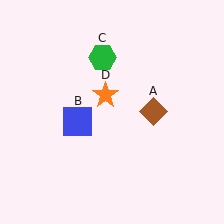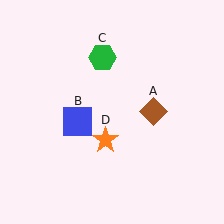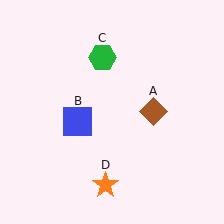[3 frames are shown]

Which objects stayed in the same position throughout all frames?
Brown diamond (object A) and blue square (object B) and green hexagon (object C) remained stationary.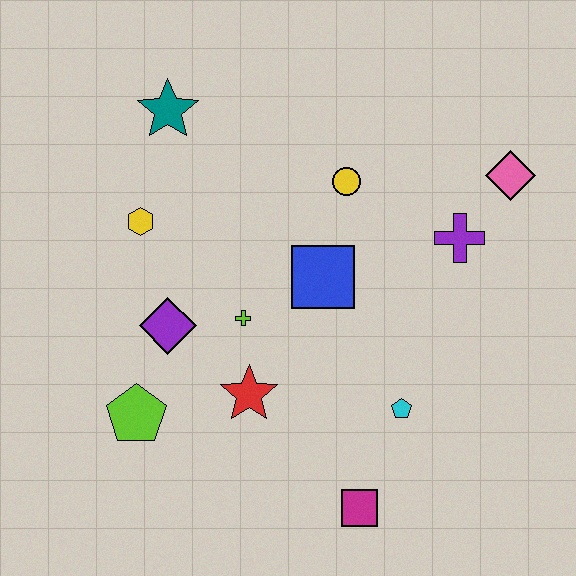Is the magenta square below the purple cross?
Yes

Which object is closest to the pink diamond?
The purple cross is closest to the pink diamond.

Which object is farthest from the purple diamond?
The pink diamond is farthest from the purple diamond.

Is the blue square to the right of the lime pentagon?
Yes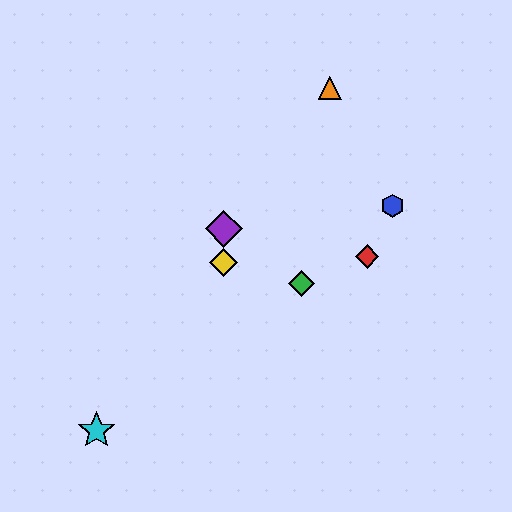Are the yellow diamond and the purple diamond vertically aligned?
Yes, both are at x≈224.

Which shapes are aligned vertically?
The yellow diamond, the purple diamond are aligned vertically.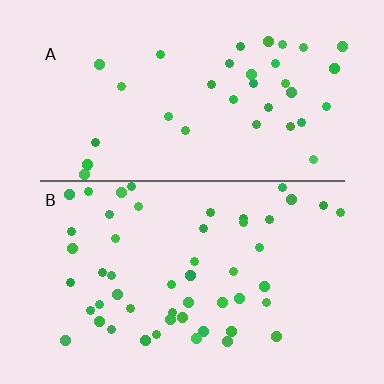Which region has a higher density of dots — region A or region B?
B (the bottom).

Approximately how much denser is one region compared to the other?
Approximately 1.4× — region B over region A.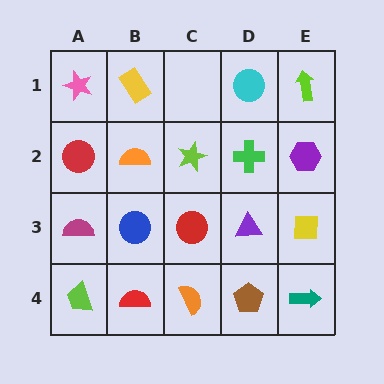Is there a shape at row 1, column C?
No, that cell is empty.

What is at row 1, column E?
A lime arrow.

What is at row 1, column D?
A cyan circle.